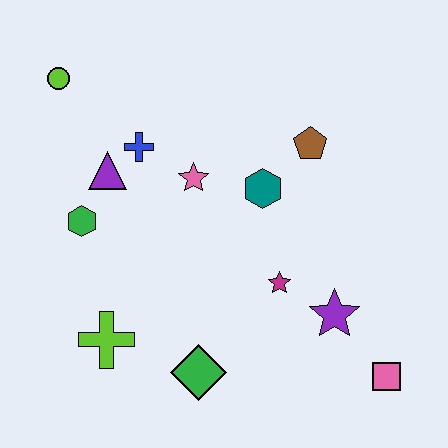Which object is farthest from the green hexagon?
The pink square is farthest from the green hexagon.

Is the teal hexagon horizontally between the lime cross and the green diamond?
No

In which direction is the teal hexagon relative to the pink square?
The teal hexagon is above the pink square.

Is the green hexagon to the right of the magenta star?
No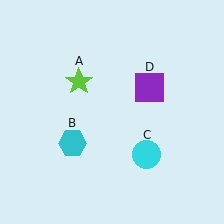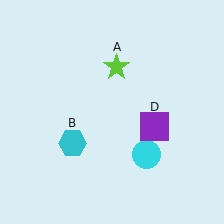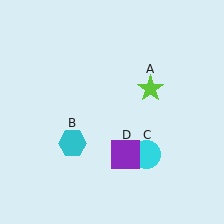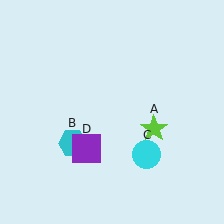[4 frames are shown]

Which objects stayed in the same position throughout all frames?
Cyan hexagon (object B) and cyan circle (object C) remained stationary.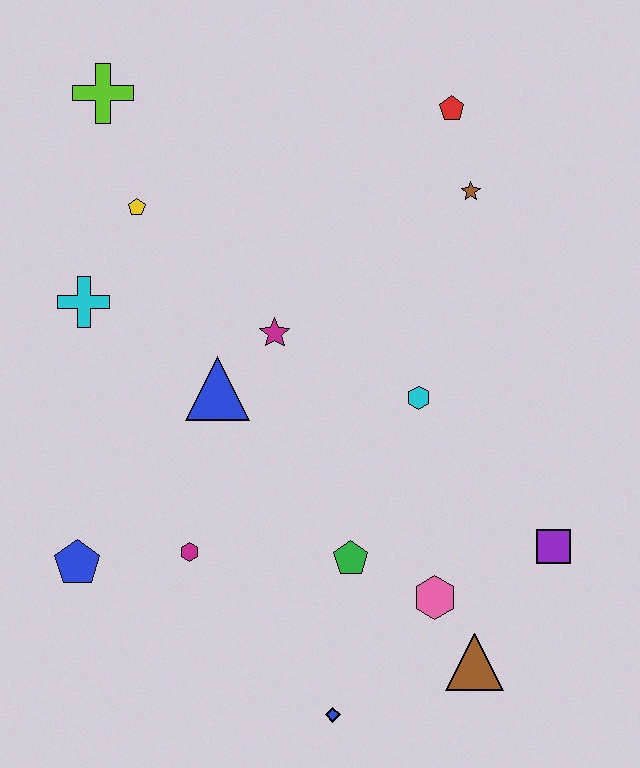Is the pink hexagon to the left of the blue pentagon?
No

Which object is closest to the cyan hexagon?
The magenta star is closest to the cyan hexagon.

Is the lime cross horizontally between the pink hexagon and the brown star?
No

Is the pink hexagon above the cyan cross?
No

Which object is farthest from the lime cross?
The brown triangle is farthest from the lime cross.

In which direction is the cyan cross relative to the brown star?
The cyan cross is to the left of the brown star.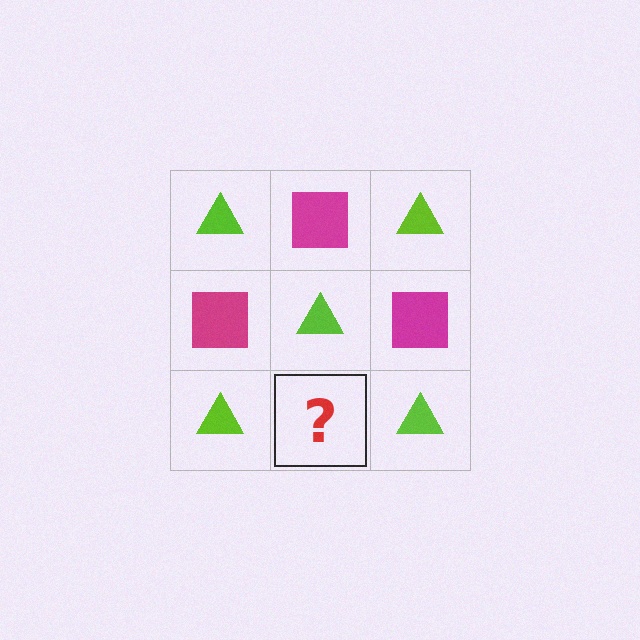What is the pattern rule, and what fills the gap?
The rule is that it alternates lime triangle and magenta square in a checkerboard pattern. The gap should be filled with a magenta square.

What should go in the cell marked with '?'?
The missing cell should contain a magenta square.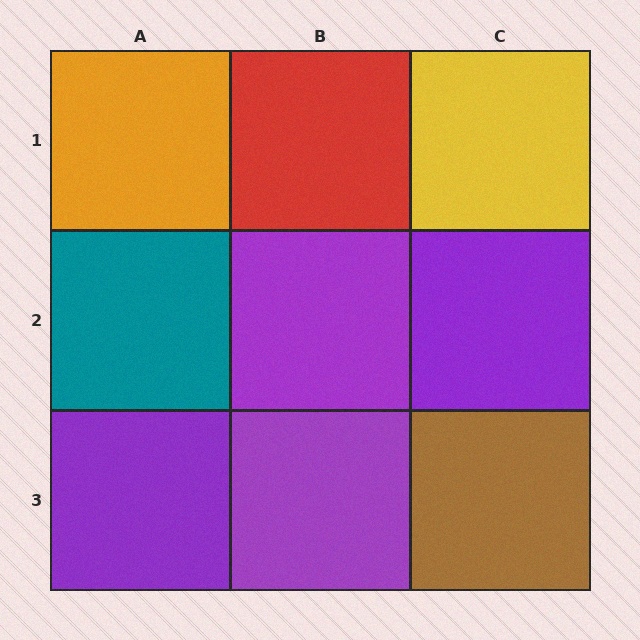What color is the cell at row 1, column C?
Yellow.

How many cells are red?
1 cell is red.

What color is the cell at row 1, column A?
Orange.